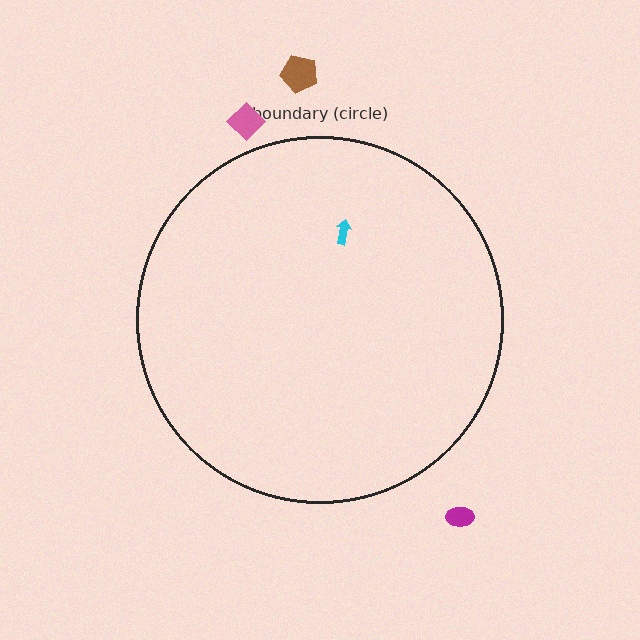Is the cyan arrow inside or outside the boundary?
Inside.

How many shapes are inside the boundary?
1 inside, 3 outside.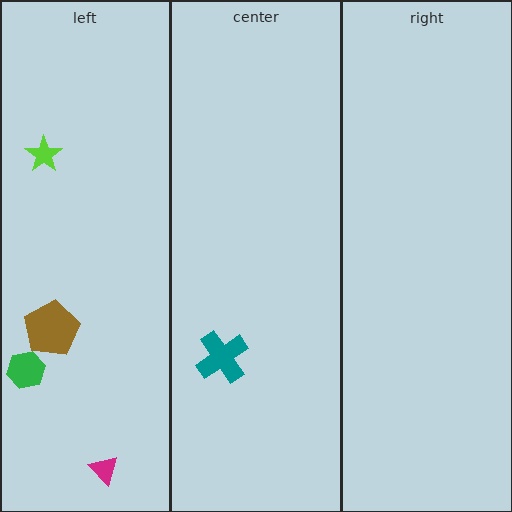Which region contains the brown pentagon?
The left region.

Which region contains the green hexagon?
The left region.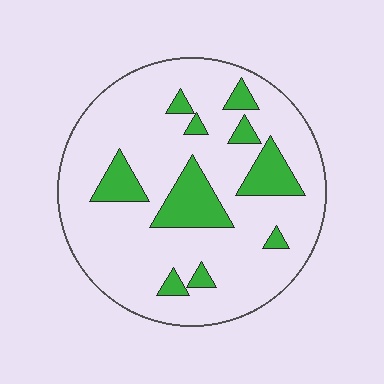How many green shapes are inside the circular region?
10.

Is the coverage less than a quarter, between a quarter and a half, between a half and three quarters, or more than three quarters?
Less than a quarter.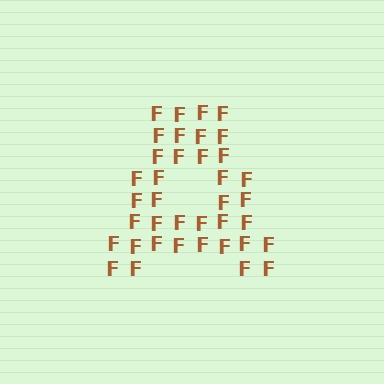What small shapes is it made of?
It is made of small letter F's.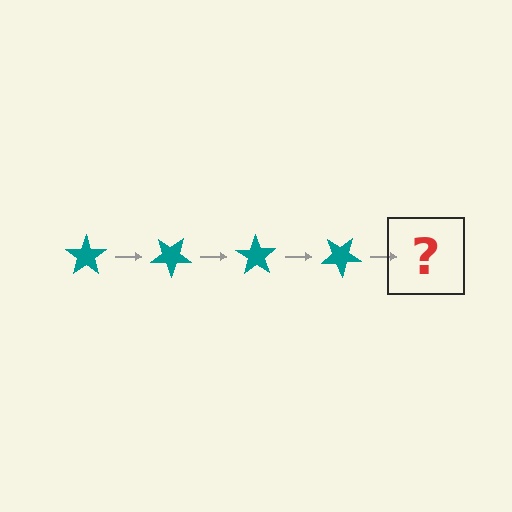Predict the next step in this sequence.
The next step is a teal star rotated 140 degrees.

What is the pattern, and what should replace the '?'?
The pattern is that the star rotates 35 degrees each step. The '?' should be a teal star rotated 140 degrees.